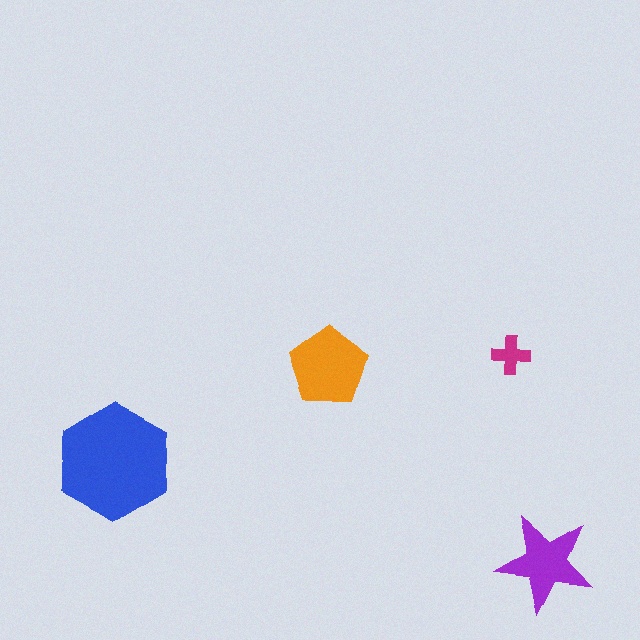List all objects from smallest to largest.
The magenta cross, the purple star, the orange pentagon, the blue hexagon.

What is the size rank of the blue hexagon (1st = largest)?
1st.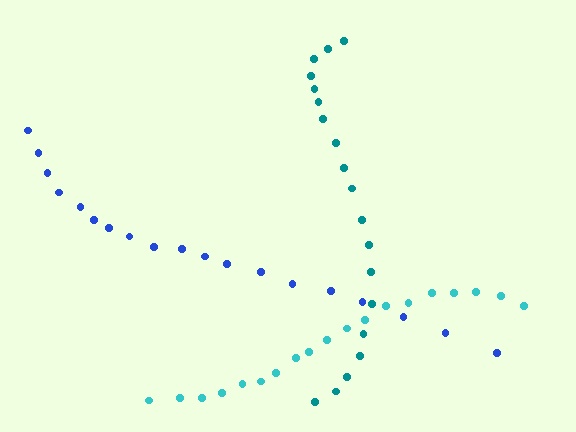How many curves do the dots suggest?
There are 3 distinct paths.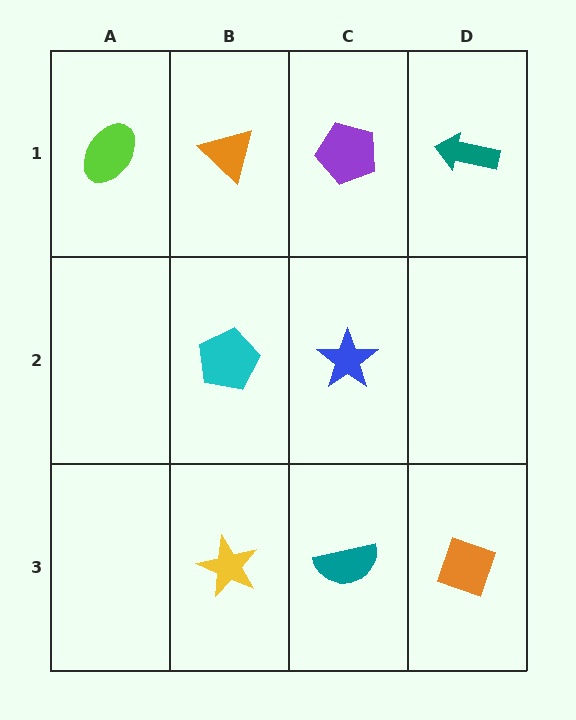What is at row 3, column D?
An orange diamond.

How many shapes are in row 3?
3 shapes.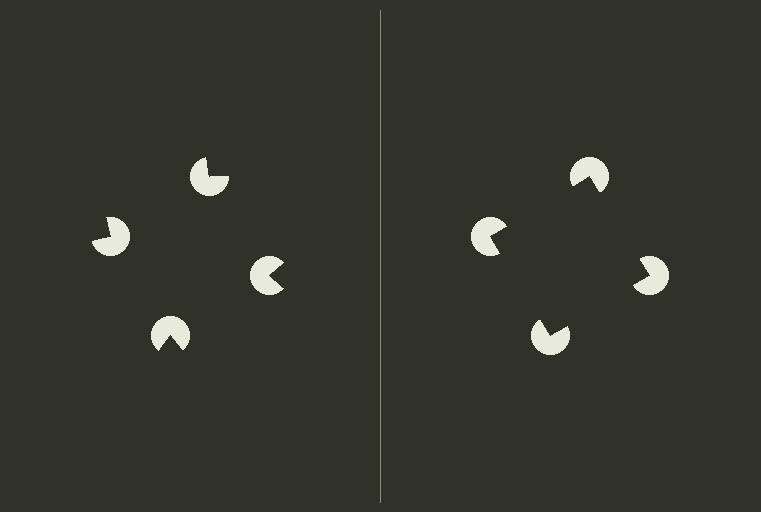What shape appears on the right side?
An illusory square.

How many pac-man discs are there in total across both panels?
8 — 4 on each side.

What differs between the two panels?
The pac-man discs are positioned identically on both sides; only the wedge orientations differ. On the right they align to a square; on the left they are misaligned.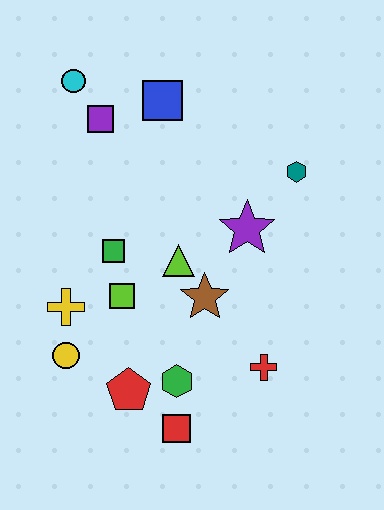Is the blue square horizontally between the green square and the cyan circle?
No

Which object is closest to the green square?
The lime square is closest to the green square.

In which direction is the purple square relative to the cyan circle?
The purple square is below the cyan circle.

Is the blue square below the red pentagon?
No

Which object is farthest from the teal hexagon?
The yellow circle is farthest from the teal hexagon.